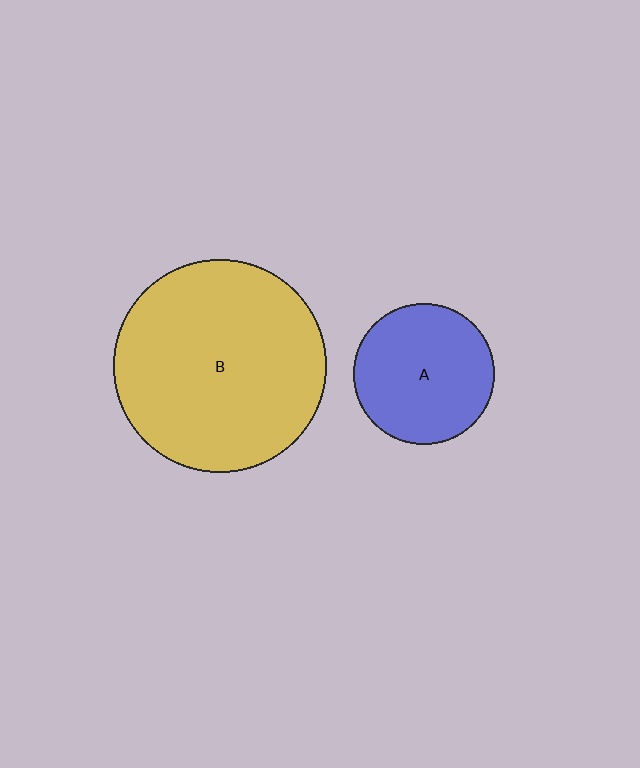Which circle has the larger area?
Circle B (yellow).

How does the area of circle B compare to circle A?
Approximately 2.3 times.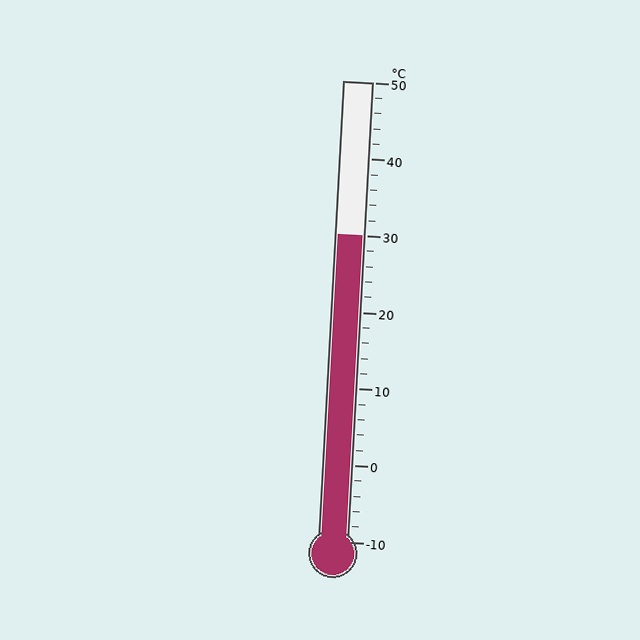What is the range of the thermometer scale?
The thermometer scale ranges from -10°C to 50°C.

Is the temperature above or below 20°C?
The temperature is above 20°C.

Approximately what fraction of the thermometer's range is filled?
The thermometer is filled to approximately 65% of its range.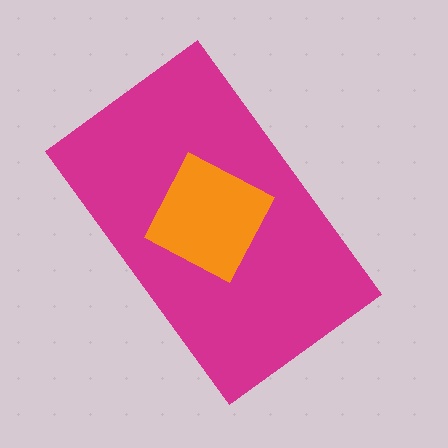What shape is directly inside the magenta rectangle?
The orange square.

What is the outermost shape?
The magenta rectangle.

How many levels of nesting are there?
2.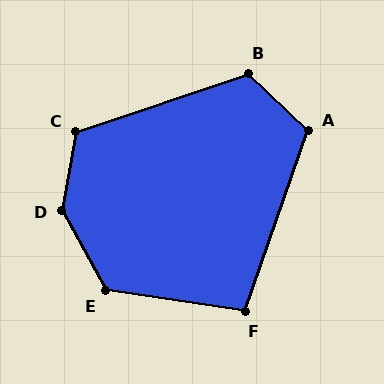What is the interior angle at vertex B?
Approximately 117 degrees (obtuse).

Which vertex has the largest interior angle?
D, at approximately 142 degrees.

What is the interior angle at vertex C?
Approximately 118 degrees (obtuse).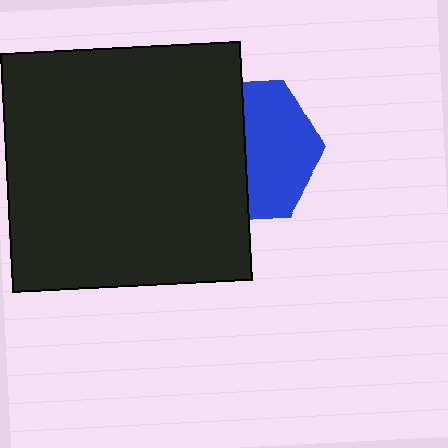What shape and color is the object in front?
The object in front is a black square.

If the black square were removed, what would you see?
You would see the complete blue hexagon.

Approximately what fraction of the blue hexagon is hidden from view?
Roughly 49% of the blue hexagon is hidden behind the black square.